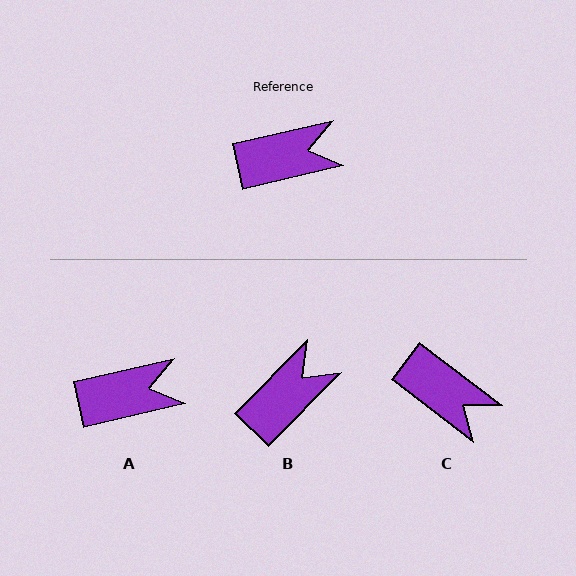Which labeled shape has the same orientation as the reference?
A.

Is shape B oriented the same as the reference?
No, it is off by about 33 degrees.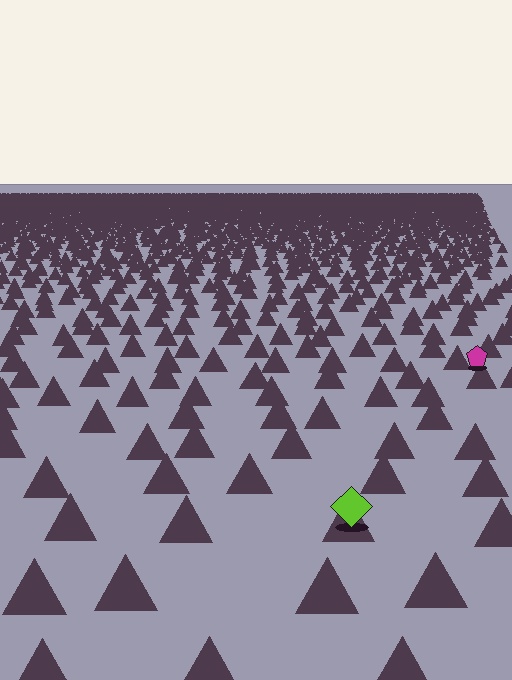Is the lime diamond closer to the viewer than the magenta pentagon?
Yes. The lime diamond is closer — you can tell from the texture gradient: the ground texture is coarser near it.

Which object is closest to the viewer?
The lime diamond is closest. The texture marks near it are larger and more spread out.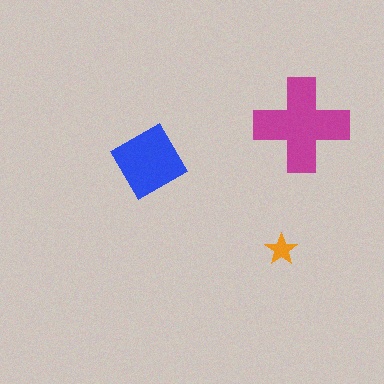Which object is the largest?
The magenta cross.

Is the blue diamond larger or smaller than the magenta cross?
Smaller.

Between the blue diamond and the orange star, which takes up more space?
The blue diamond.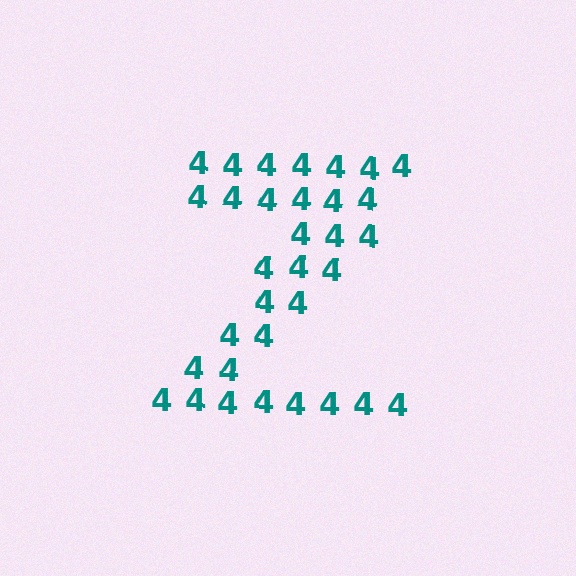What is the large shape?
The large shape is the letter Z.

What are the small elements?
The small elements are digit 4's.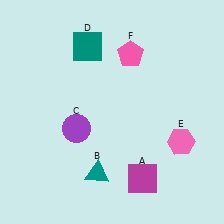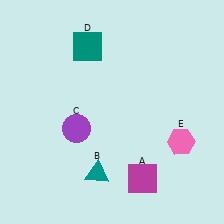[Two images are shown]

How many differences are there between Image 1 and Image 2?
There is 1 difference between the two images.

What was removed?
The pink pentagon (F) was removed in Image 2.